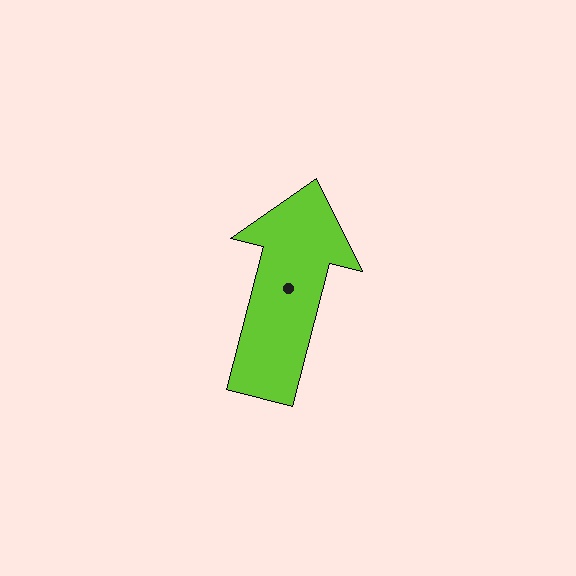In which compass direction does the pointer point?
North.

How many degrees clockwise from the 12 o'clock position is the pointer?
Approximately 14 degrees.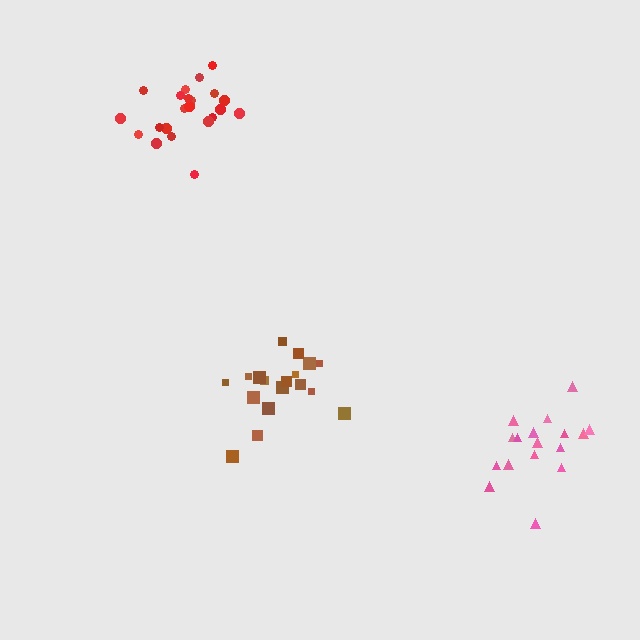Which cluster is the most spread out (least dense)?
Pink.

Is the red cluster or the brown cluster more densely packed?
Brown.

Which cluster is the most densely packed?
Brown.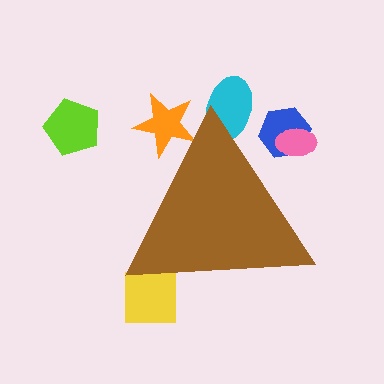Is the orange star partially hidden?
Yes, the orange star is partially hidden behind the brown triangle.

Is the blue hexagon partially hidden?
Yes, the blue hexagon is partially hidden behind the brown triangle.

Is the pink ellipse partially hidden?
Yes, the pink ellipse is partially hidden behind the brown triangle.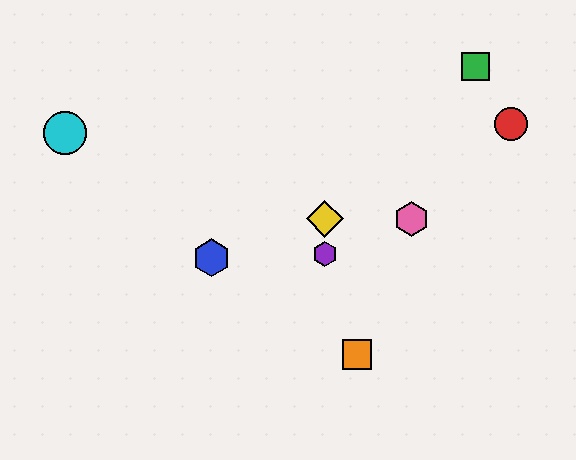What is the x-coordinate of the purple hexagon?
The purple hexagon is at x≈325.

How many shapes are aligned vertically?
2 shapes (the yellow diamond, the purple hexagon) are aligned vertically.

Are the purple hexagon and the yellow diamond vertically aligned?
Yes, both are at x≈325.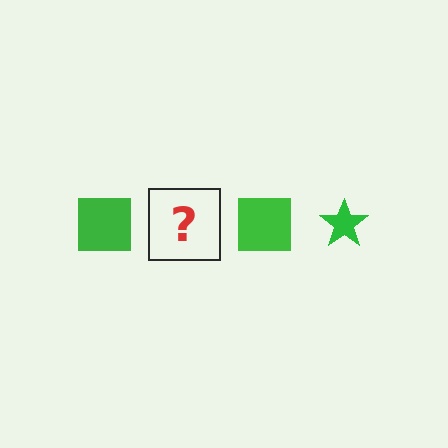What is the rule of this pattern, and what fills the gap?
The rule is that the pattern cycles through square, star shapes in green. The gap should be filled with a green star.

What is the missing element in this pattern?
The missing element is a green star.